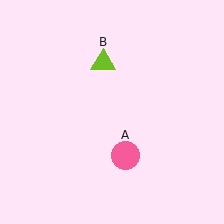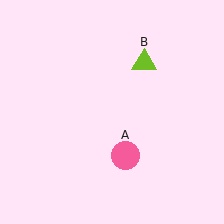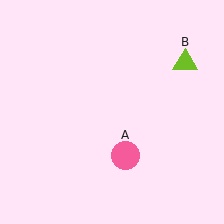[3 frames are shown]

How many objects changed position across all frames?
1 object changed position: lime triangle (object B).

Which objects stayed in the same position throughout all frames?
Pink circle (object A) remained stationary.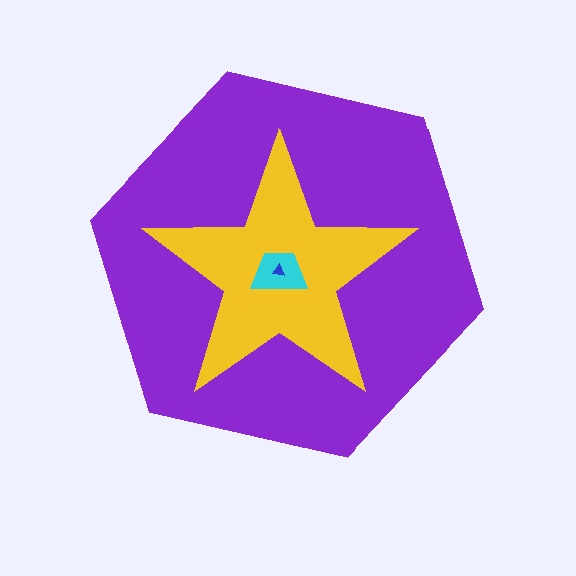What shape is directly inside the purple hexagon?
The yellow star.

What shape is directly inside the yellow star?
The cyan trapezoid.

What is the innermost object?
The blue triangle.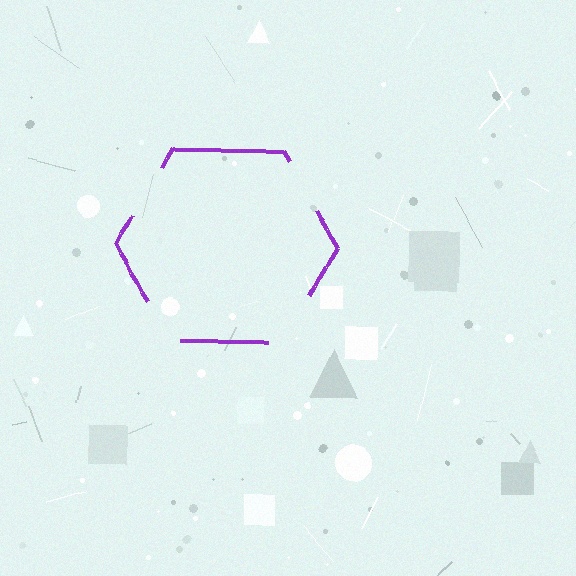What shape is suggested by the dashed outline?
The dashed outline suggests a hexagon.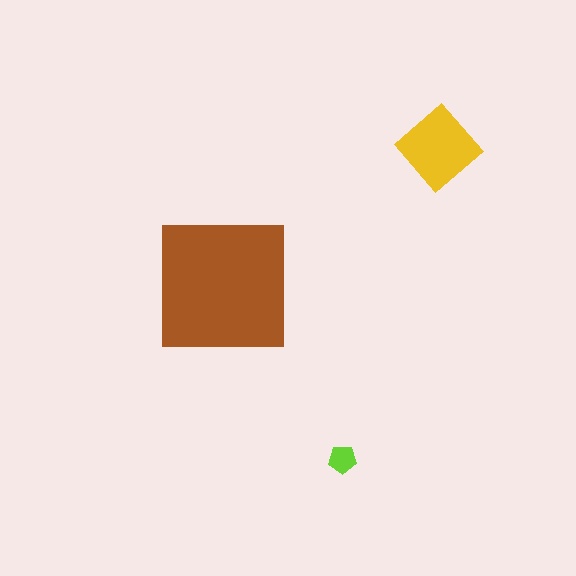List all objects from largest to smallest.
The brown square, the yellow diamond, the lime pentagon.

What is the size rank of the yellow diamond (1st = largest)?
2nd.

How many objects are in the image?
There are 3 objects in the image.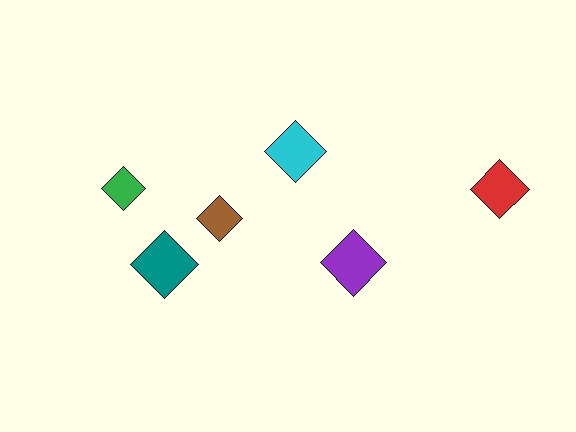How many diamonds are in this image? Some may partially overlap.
There are 6 diamonds.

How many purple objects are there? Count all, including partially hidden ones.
There is 1 purple object.